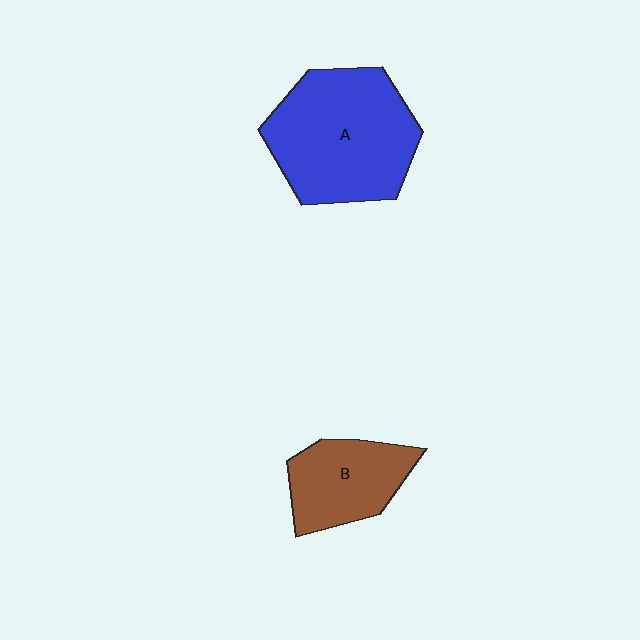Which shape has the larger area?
Shape A (blue).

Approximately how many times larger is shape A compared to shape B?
Approximately 1.8 times.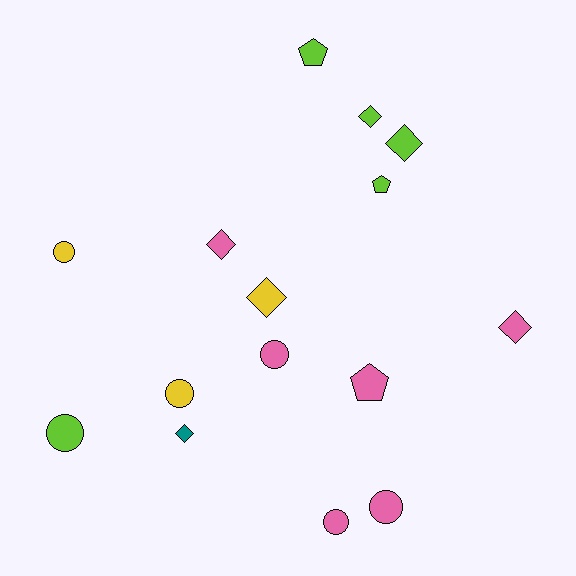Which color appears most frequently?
Pink, with 6 objects.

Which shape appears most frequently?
Diamond, with 6 objects.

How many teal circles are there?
There are no teal circles.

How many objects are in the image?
There are 15 objects.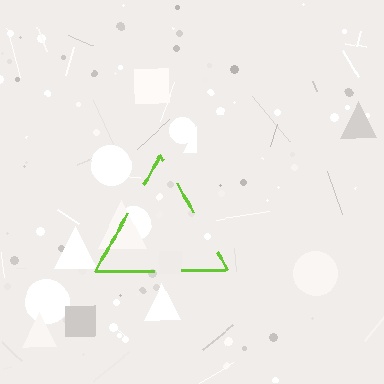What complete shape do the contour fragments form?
The contour fragments form a triangle.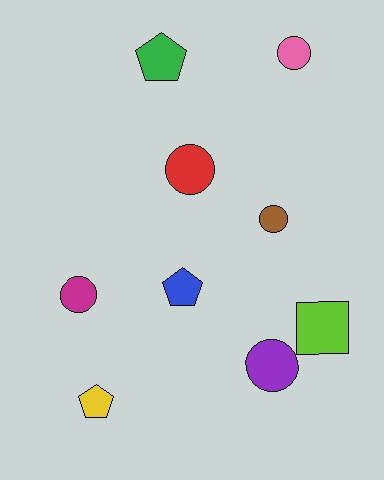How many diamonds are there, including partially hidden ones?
There are no diamonds.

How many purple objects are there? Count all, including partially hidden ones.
There is 1 purple object.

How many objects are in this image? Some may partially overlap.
There are 9 objects.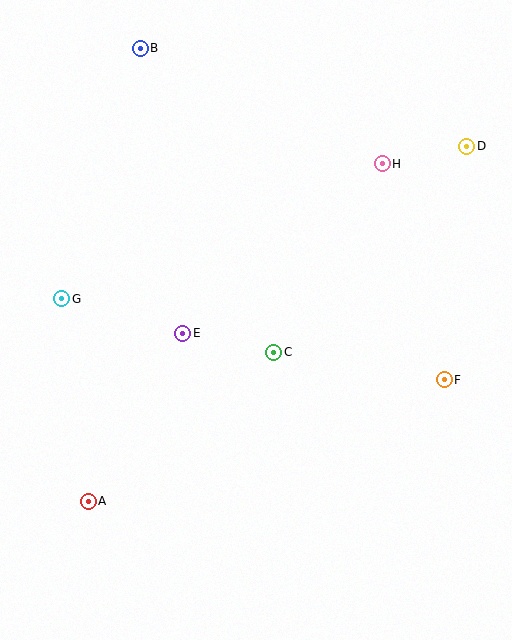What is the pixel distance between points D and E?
The distance between D and E is 340 pixels.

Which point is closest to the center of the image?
Point C at (274, 352) is closest to the center.